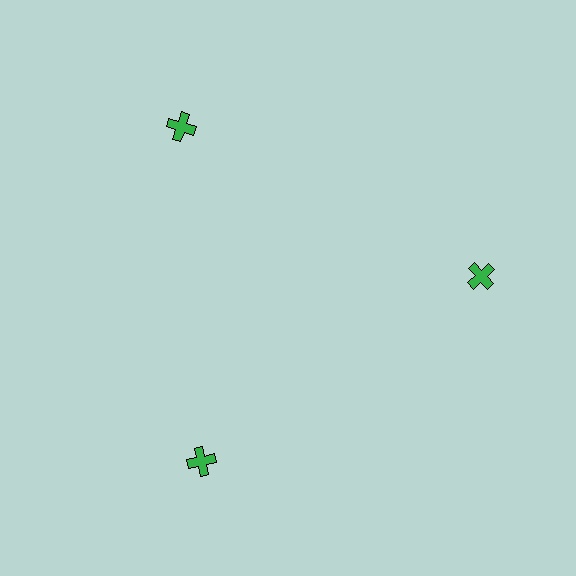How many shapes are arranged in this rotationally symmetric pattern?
There are 3 shapes, arranged in 3 groups of 1.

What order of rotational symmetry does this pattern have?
This pattern has 3-fold rotational symmetry.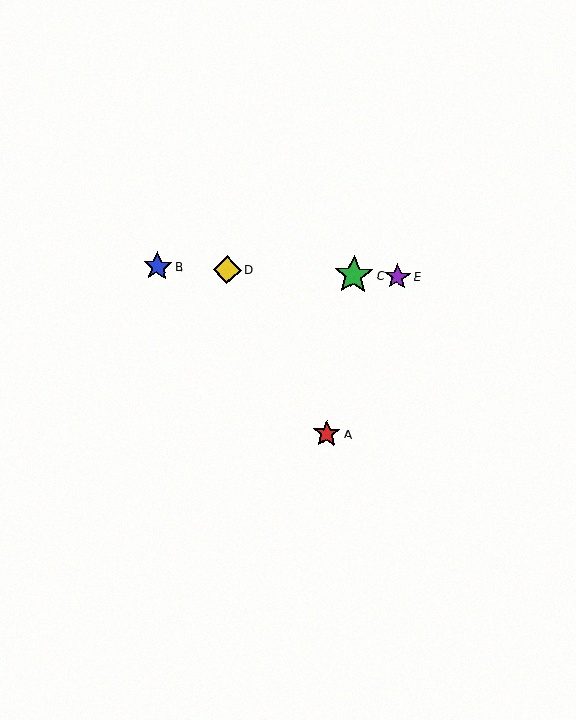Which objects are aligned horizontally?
Objects B, C, D, E are aligned horizontally.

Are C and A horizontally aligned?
No, C is at y≈275 and A is at y≈434.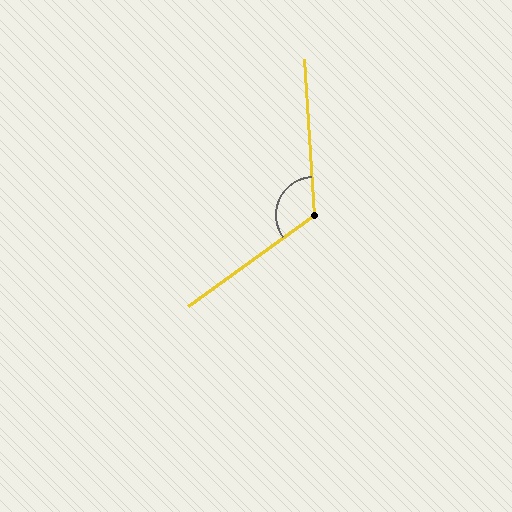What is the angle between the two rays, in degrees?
Approximately 123 degrees.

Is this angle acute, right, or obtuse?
It is obtuse.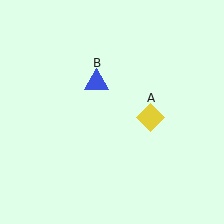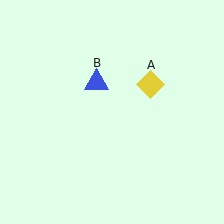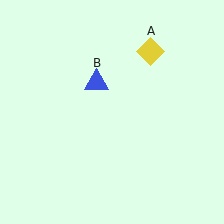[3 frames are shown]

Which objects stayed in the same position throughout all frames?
Blue triangle (object B) remained stationary.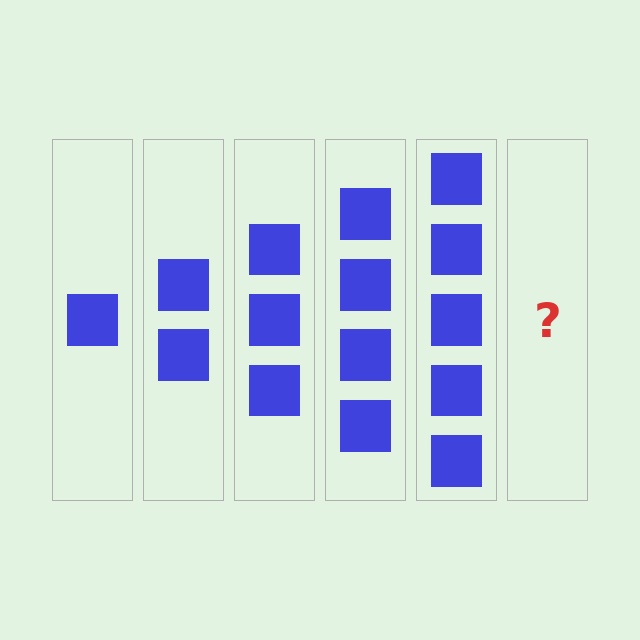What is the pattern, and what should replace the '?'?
The pattern is that each step adds one more square. The '?' should be 6 squares.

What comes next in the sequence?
The next element should be 6 squares.